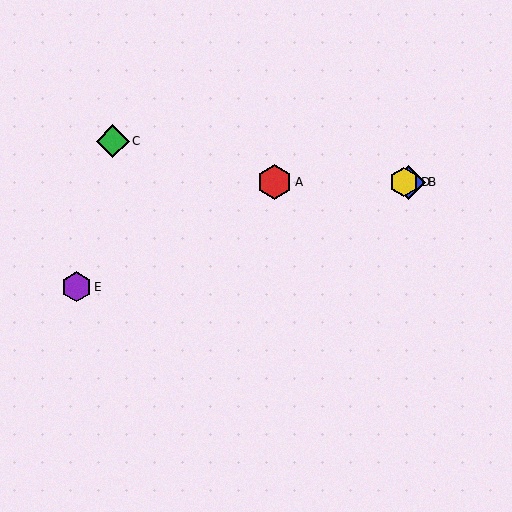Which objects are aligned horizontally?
Objects A, B, D are aligned horizontally.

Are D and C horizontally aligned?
No, D is at y≈182 and C is at y≈141.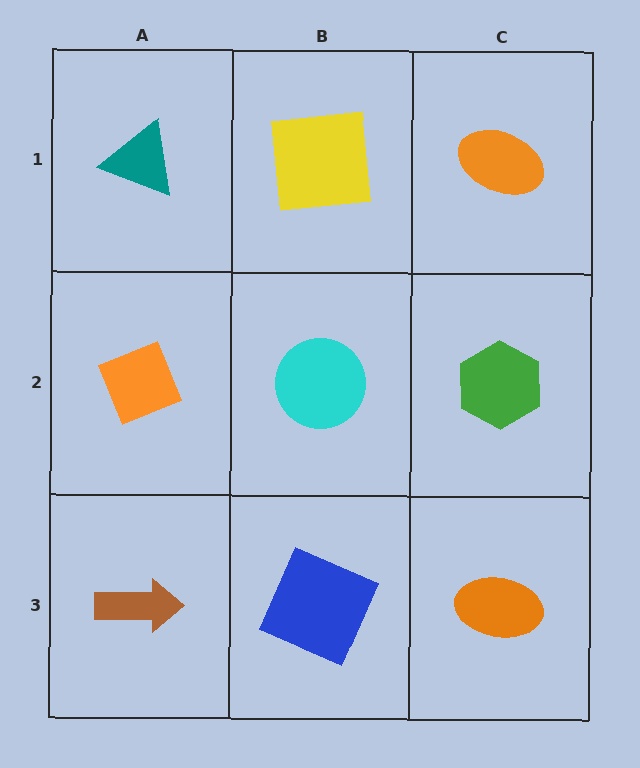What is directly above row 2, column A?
A teal triangle.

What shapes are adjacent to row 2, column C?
An orange ellipse (row 1, column C), an orange ellipse (row 3, column C), a cyan circle (row 2, column B).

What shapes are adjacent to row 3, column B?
A cyan circle (row 2, column B), a brown arrow (row 3, column A), an orange ellipse (row 3, column C).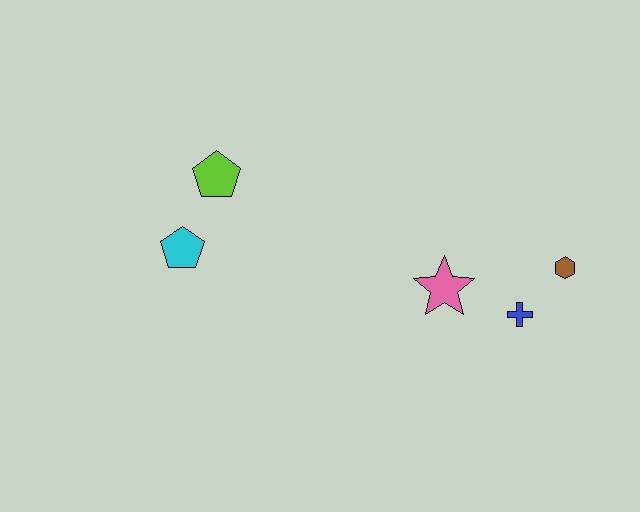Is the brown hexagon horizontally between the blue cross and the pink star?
No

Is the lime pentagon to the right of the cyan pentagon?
Yes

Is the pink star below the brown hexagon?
Yes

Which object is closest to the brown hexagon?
The blue cross is closest to the brown hexagon.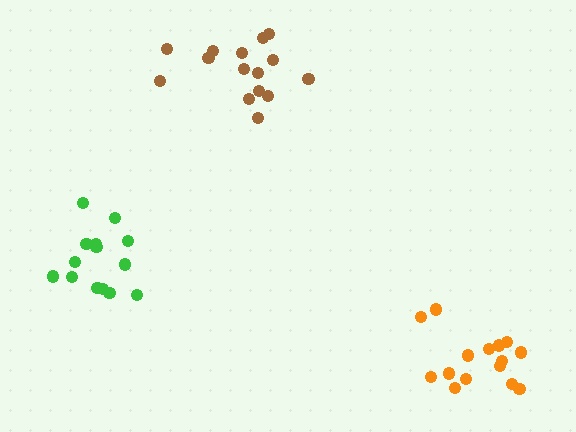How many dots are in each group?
Group 1: 15 dots, Group 2: 15 dots, Group 3: 14 dots (44 total).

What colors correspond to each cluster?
The clusters are colored: orange, brown, green.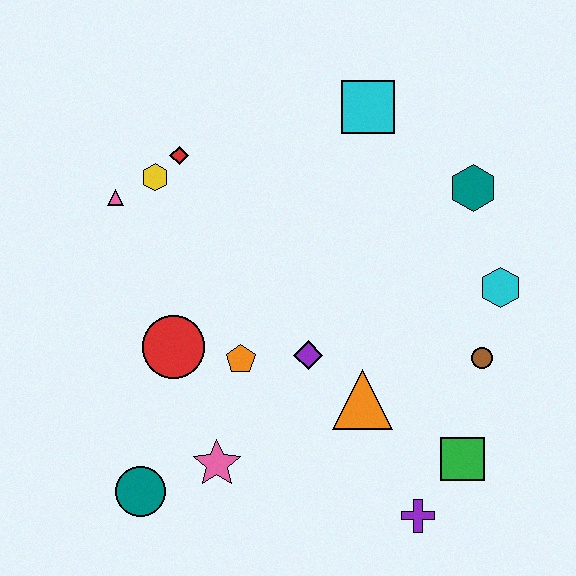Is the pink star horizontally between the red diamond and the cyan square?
Yes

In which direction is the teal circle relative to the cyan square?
The teal circle is below the cyan square.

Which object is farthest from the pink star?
The cyan square is farthest from the pink star.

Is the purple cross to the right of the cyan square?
Yes